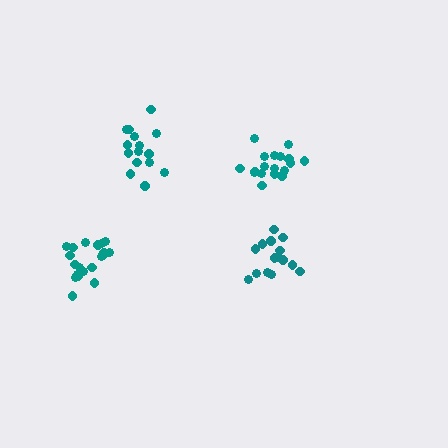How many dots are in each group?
Group 1: 19 dots, Group 2: 20 dots, Group 3: 15 dots, Group 4: 15 dots (69 total).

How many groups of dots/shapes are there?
There are 4 groups.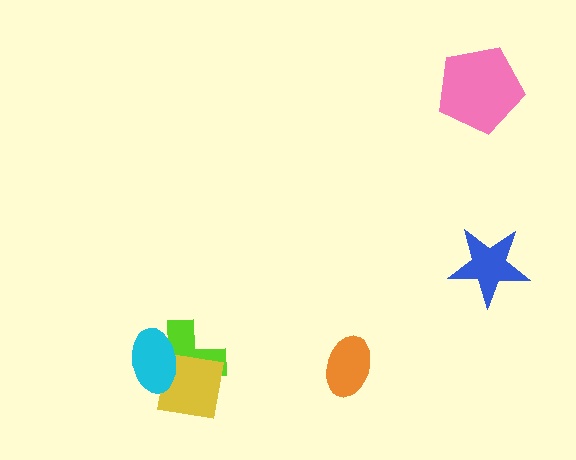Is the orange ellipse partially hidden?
No, no other shape covers it.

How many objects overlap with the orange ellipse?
0 objects overlap with the orange ellipse.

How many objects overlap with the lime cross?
2 objects overlap with the lime cross.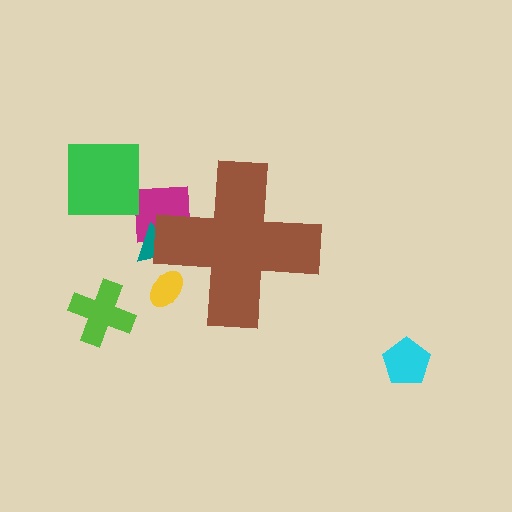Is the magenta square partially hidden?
Yes, the magenta square is partially hidden behind the brown cross.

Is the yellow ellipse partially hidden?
Yes, the yellow ellipse is partially hidden behind the brown cross.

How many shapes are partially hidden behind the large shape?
3 shapes are partially hidden.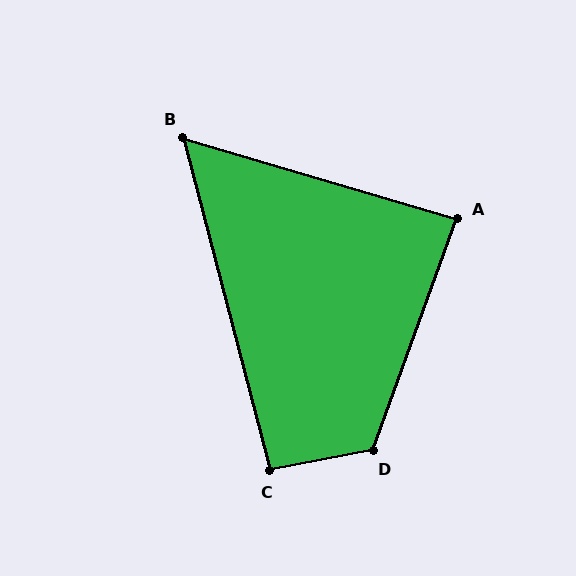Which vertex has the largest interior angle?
D, at approximately 121 degrees.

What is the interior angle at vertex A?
Approximately 86 degrees (approximately right).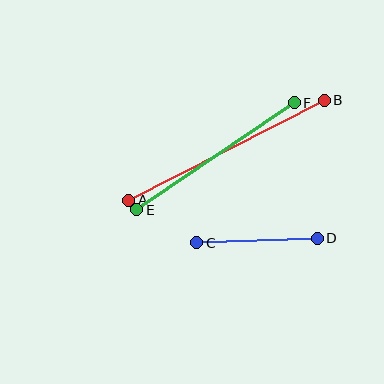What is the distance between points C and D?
The distance is approximately 120 pixels.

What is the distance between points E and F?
The distance is approximately 190 pixels.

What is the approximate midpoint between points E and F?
The midpoint is at approximately (216, 156) pixels.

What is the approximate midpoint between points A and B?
The midpoint is at approximately (226, 150) pixels.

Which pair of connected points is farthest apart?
Points A and B are farthest apart.